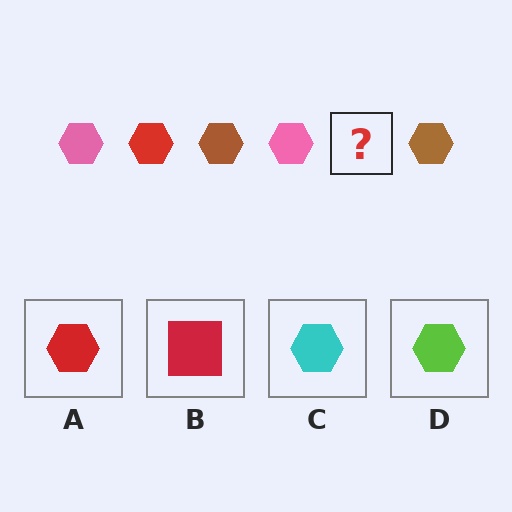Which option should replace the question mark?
Option A.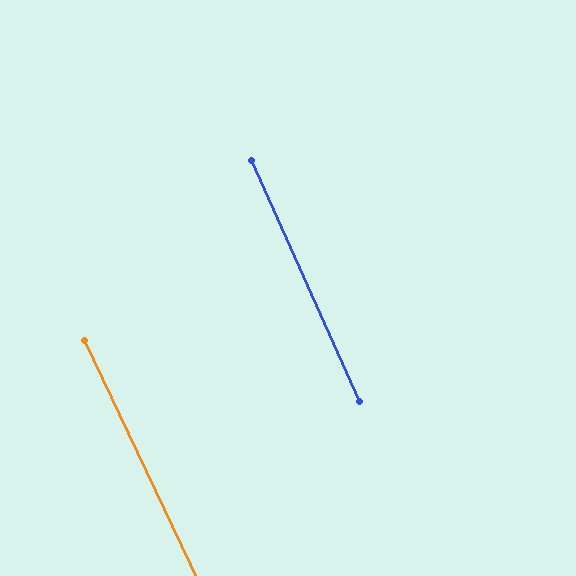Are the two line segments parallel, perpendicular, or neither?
Parallel — their directions differ by only 1.1°.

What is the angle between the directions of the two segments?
Approximately 1 degree.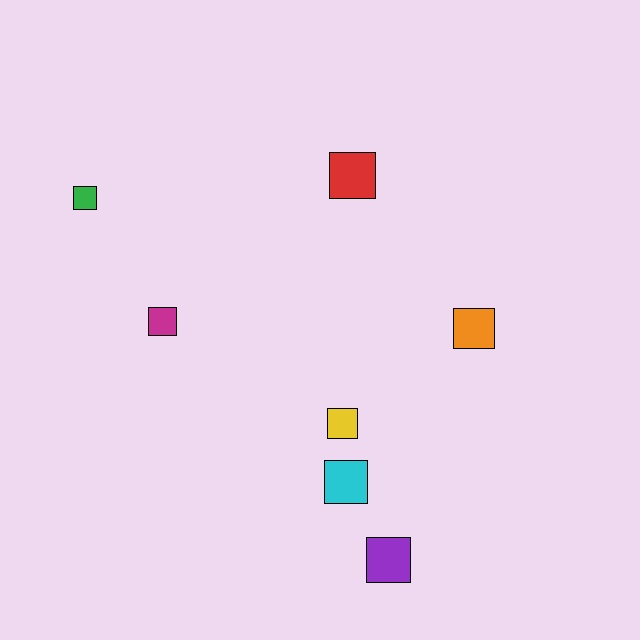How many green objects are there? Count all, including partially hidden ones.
There is 1 green object.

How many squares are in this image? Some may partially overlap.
There are 7 squares.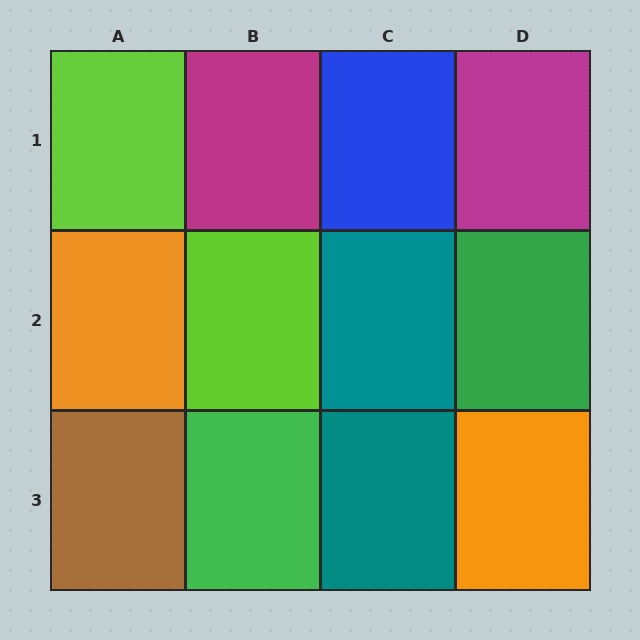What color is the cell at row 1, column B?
Magenta.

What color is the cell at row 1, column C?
Blue.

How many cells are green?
2 cells are green.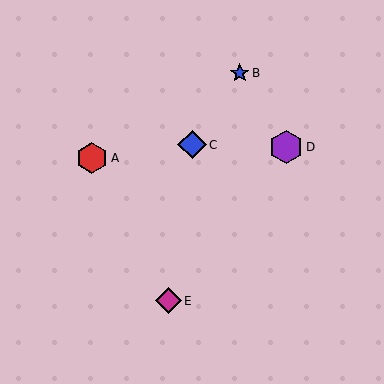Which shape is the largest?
The purple hexagon (labeled D) is the largest.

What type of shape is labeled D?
Shape D is a purple hexagon.